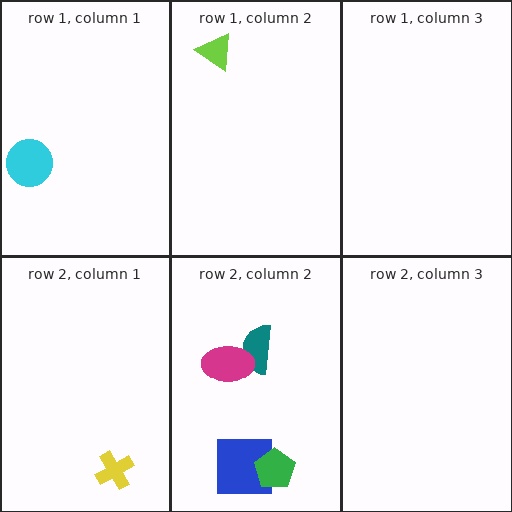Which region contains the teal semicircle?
The row 2, column 2 region.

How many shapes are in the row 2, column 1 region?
1.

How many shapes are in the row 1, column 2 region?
1.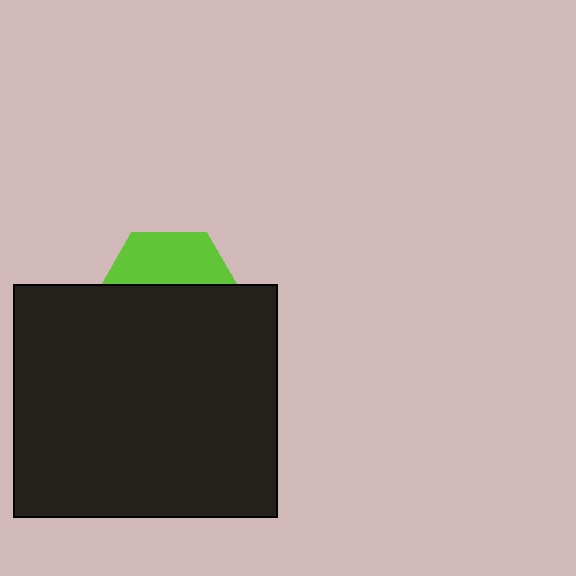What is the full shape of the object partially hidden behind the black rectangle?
The partially hidden object is a lime hexagon.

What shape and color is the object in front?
The object in front is a black rectangle.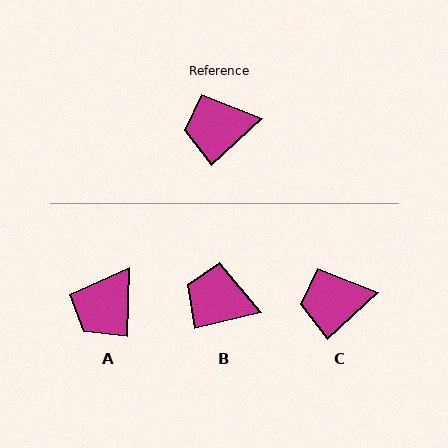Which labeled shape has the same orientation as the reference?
C.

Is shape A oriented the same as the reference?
No, it is off by about 46 degrees.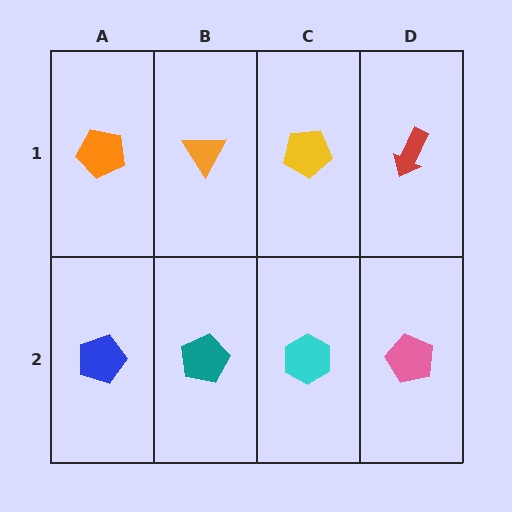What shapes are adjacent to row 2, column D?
A red arrow (row 1, column D), a cyan hexagon (row 2, column C).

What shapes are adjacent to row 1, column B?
A teal pentagon (row 2, column B), an orange pentagon (row 1, column A), a yellow pentagon (row 1, column C).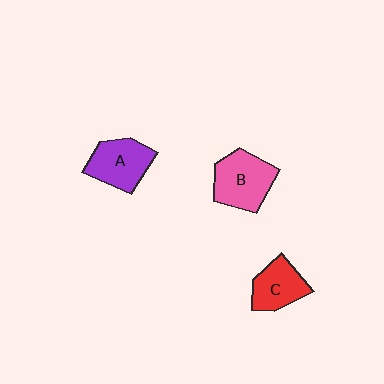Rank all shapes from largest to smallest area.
From largest to smallest: B (pink), A (purple), C (red).